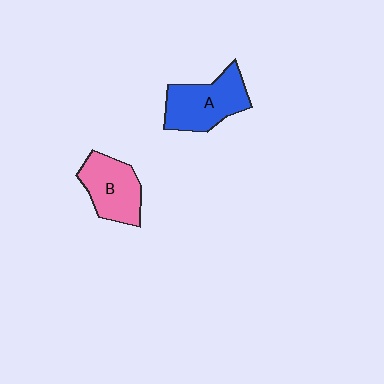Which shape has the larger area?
Shape A (blue).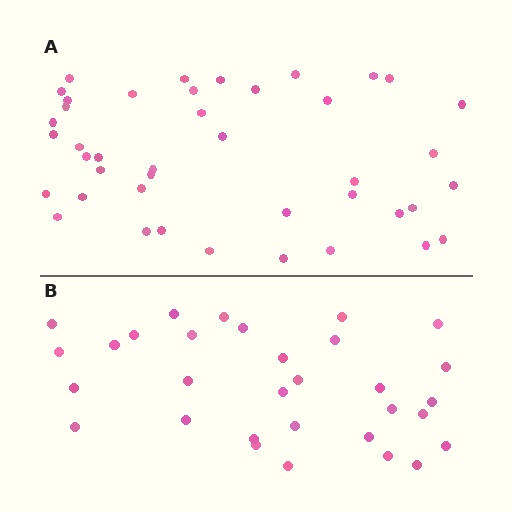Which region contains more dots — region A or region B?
Region A (the top region) has more dots.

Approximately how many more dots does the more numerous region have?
Region A has roughly 12 or so more dots than region B.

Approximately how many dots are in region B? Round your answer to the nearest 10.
About 30 dots. (The exact count is 31, which rounds to 30.)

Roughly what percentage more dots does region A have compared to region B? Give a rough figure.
About 35% more.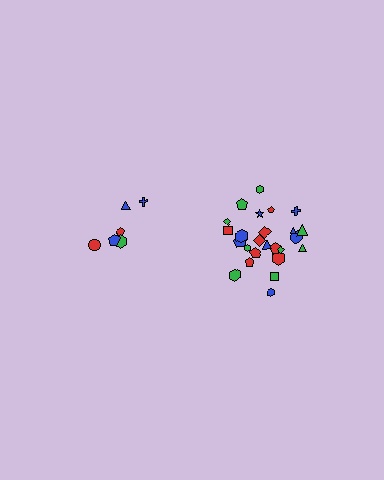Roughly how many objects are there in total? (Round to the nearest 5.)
Roughly 30 objects in total.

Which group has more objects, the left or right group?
The right group.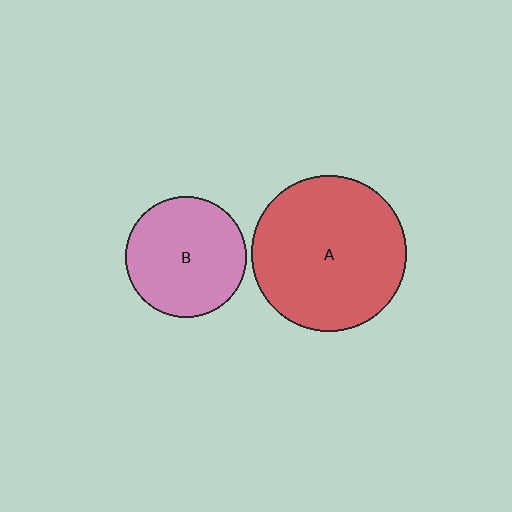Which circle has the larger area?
Circle A (red).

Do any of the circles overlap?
No, none of the circles overlap.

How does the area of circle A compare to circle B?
Approximately 1.7 times.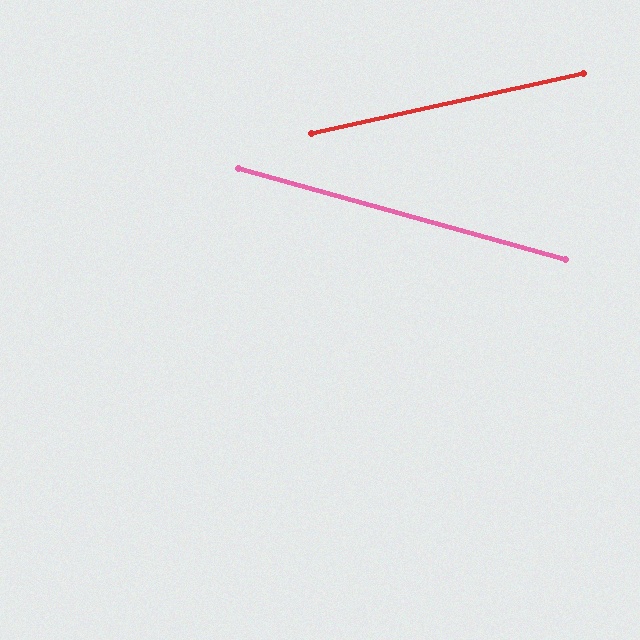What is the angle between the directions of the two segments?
Approximately 28 degrees.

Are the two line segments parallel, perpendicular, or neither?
Neither parallel nor perpendicular — they differ by about 28°.